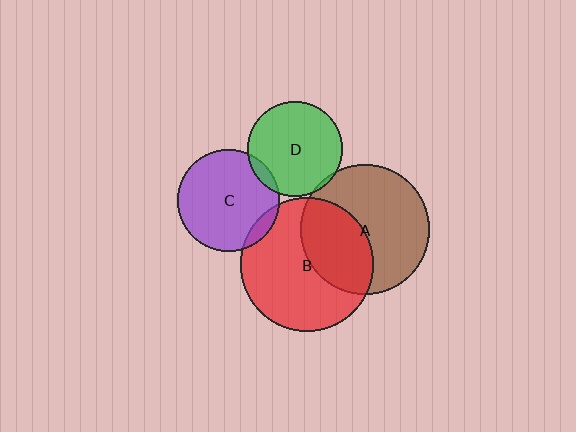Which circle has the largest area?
Circle B (red).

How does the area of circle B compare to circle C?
Approximately 1.7 times.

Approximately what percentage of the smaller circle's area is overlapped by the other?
Approximately 40%.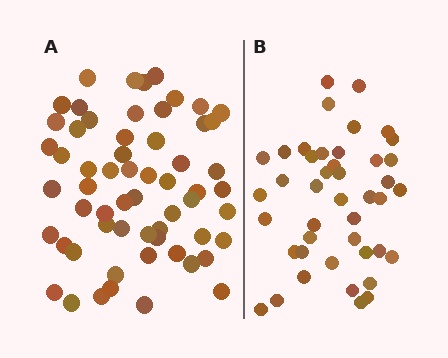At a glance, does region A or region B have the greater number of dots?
Region A (the left region) has more dots.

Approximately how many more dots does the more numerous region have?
Region A has approximately 15 more dots than region B.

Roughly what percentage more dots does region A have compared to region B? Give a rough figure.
About 40% more.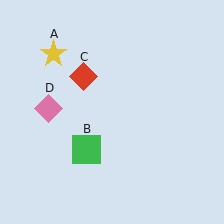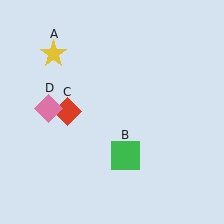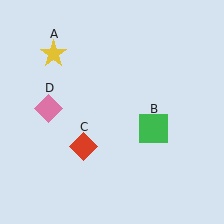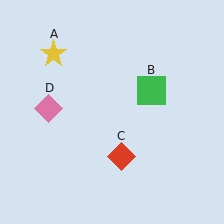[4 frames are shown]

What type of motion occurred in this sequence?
The green square (object B), red diamond (object C) rotated counterclockwise around the center of the scene.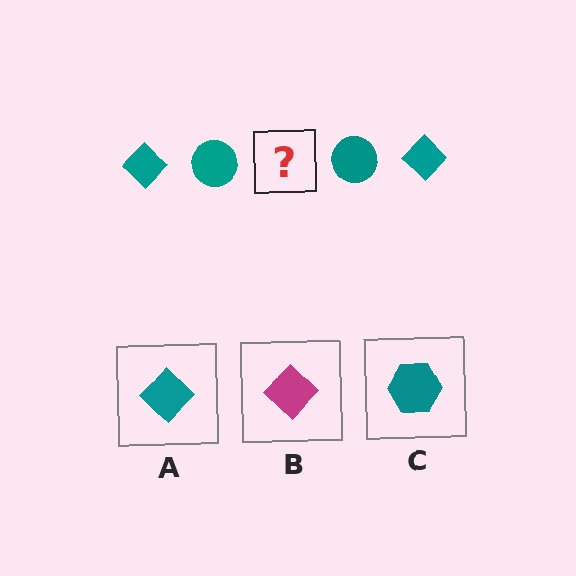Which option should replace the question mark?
Option A.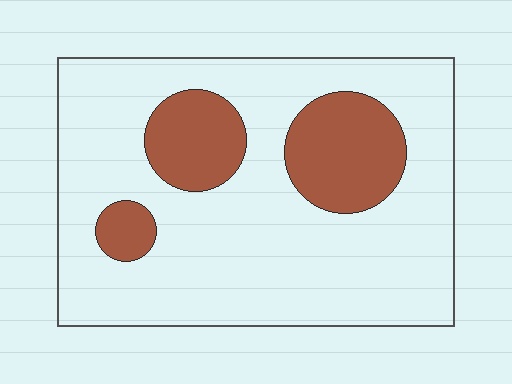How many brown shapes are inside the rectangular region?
3.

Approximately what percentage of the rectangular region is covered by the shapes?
Approximately 20%.